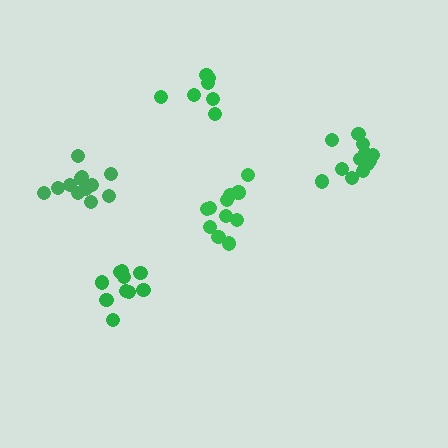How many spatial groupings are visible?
There are 5 spatial groupings.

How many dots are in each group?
Group 1: 7 dots, Group 2: 11 dots, Group 3: 10 dots, Group 4: 12 dots, Group 5: 13 dots (53 total).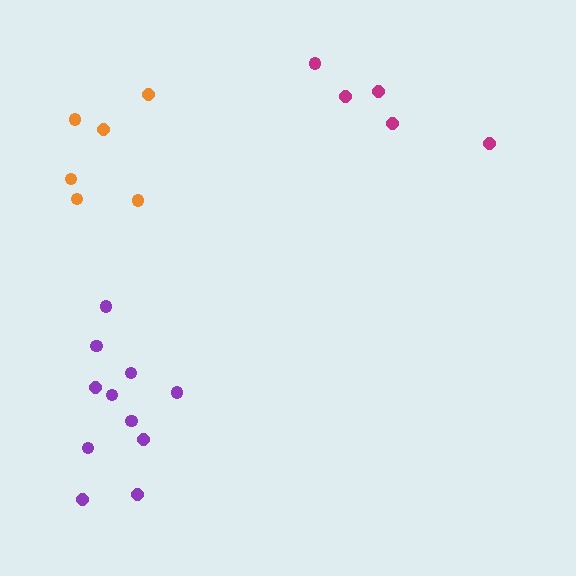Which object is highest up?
The magenta cluster is topmost.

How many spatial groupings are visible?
There are 3 spatial groupings.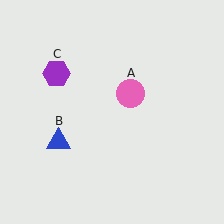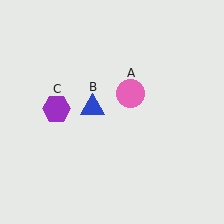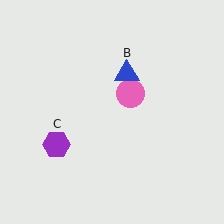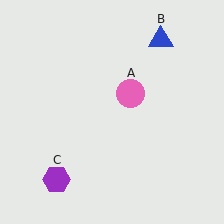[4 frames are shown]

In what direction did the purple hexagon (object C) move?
The purple hexagon (object C) moved down.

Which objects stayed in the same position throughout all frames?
Pink circle (object A) remained stationary.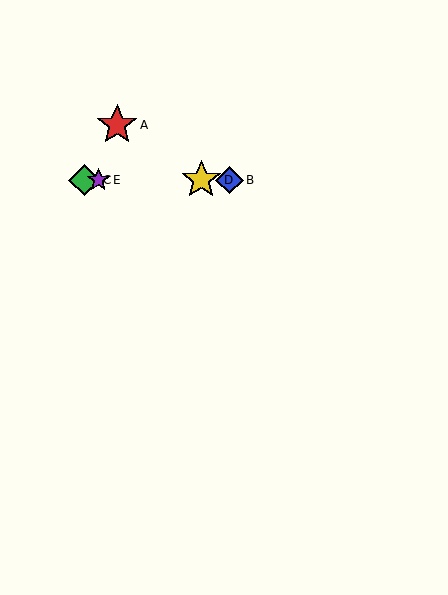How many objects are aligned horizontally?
4 objects (B, C, D, E) are aligned horizontally.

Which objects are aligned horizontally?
Objects B, C, D, E are aligned horizontally.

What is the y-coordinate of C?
Object C is at y≈180.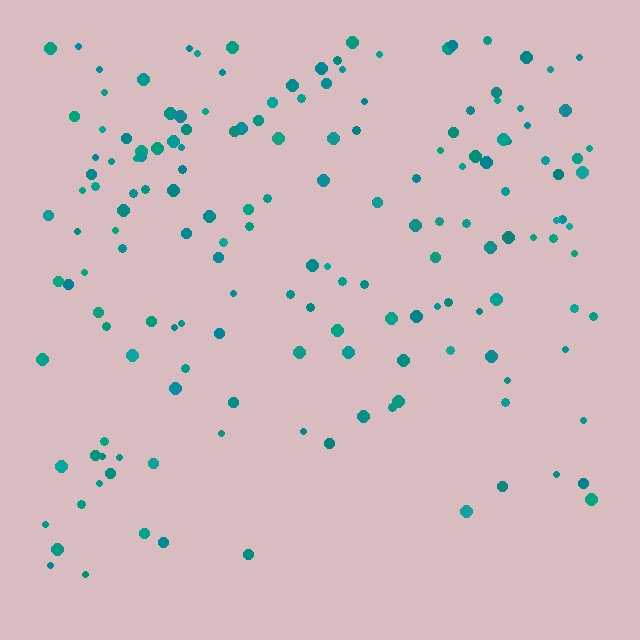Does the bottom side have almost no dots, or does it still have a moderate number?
Still a moderate number, just noticeably fewer than the top.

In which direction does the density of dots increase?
From bottom to top, with the top side densest.